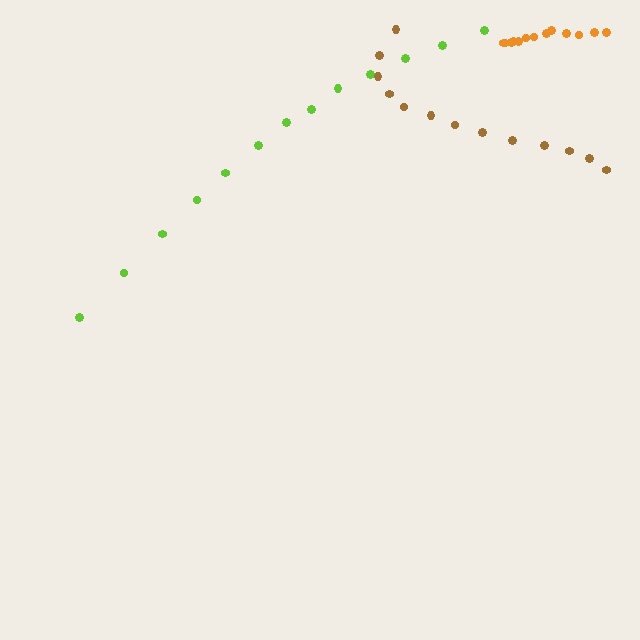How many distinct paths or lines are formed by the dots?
There are 3 distinct paths.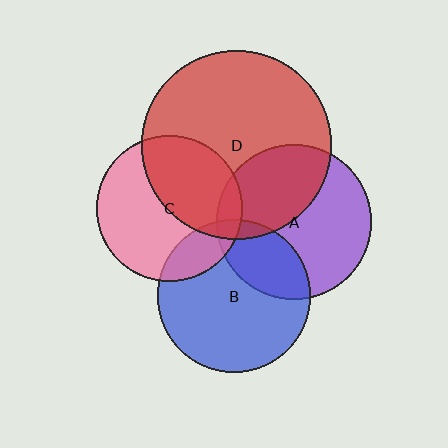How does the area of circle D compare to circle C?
Approximately 1.7 times.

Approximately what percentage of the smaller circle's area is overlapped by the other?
Approximately 5%.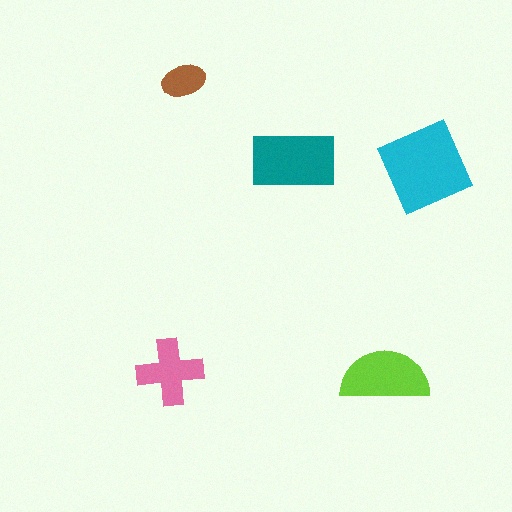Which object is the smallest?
The brown ellipse.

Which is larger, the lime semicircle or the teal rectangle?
The teal rectangle.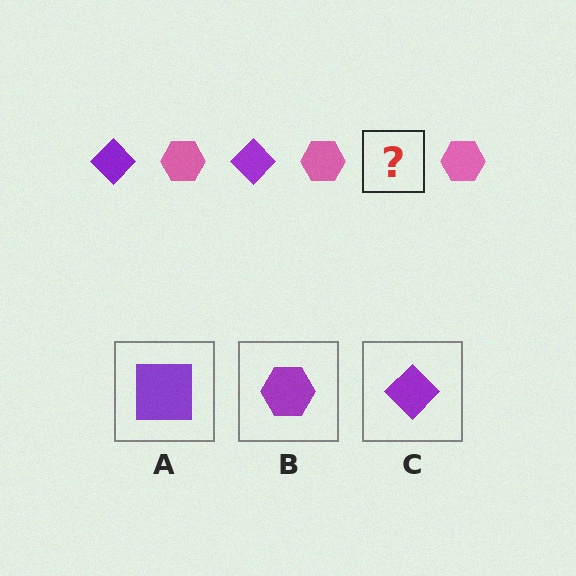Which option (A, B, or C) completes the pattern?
C.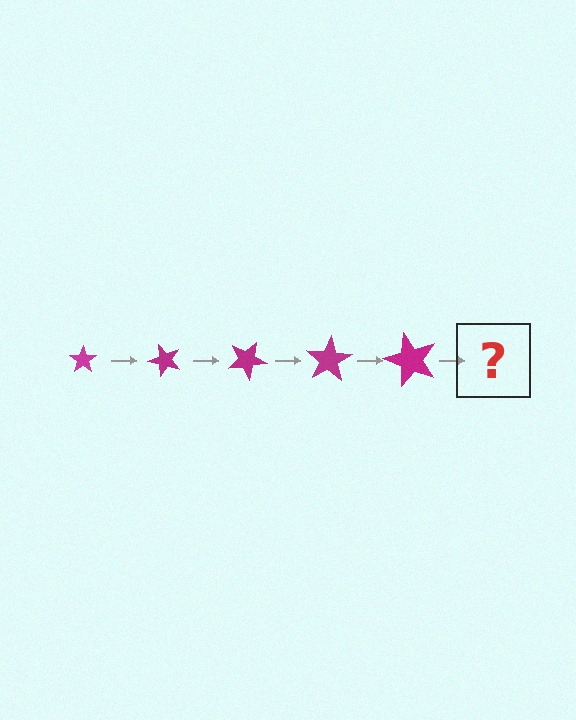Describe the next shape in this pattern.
It should be a star, larger than the previous one and rotated 250 degrees from the start.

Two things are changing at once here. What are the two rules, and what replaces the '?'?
The two rules are that the star grows larger each step and it rotates 50 degrees each step. The '?' should be a star, larger than the previous one and rotated 250 degrees from the start.